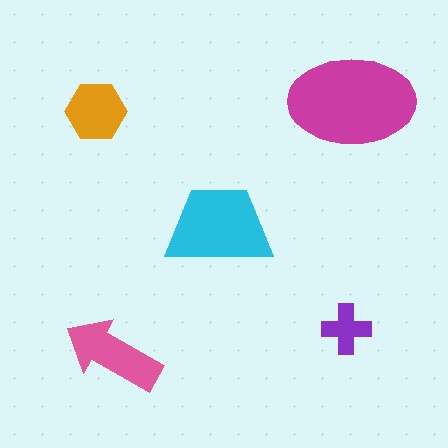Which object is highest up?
The magenta ellipse is topmost.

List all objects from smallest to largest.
The purple cross, the orange hexagon, the pink arrow, the cyan trapezoid, the magenta ellipse.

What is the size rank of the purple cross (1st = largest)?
5th.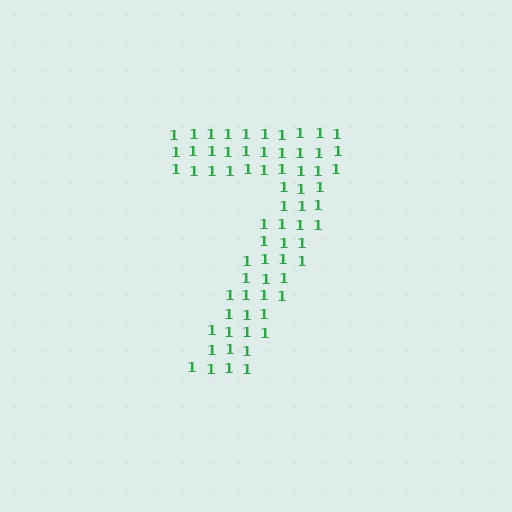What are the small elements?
The small elements are digit 1's.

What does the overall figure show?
The overall figure shows the digit 7.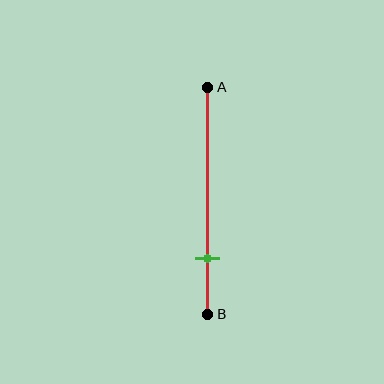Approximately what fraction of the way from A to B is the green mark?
The green mark is approximately 75% of the way from A to B.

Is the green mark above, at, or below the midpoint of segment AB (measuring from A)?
The green mark is below the midpoint of segment AB.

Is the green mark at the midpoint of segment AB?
No, the mark is at about 75% from A, not at the 50% midpoint.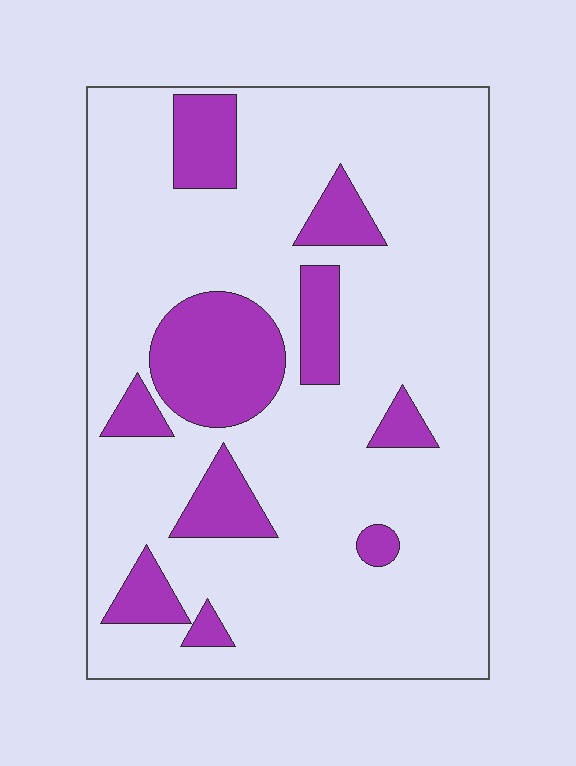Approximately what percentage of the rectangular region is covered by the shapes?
Approximately 20%.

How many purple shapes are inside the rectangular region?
10.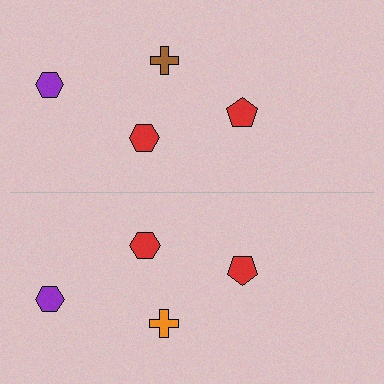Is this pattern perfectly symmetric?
No, the pattern is not perfectly symmetric. The orange cross on the bottom side breaks the symmetry — its mirror counterpart is brown.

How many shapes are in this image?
There are 8 shapes in this image.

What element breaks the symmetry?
The orange cross on the bottom side breaks the symmetry — its mirror counterpart is brown.